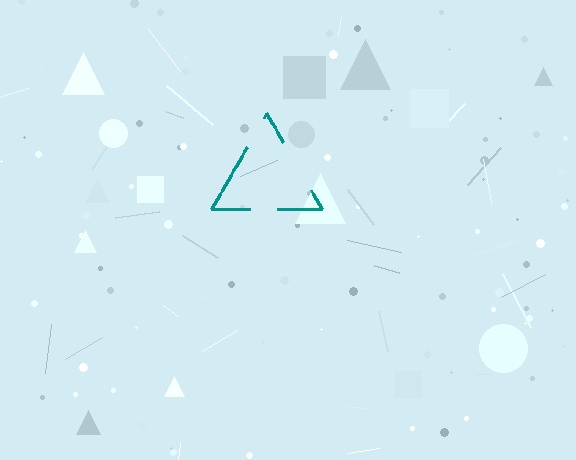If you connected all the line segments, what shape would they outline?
They would outline a triangle.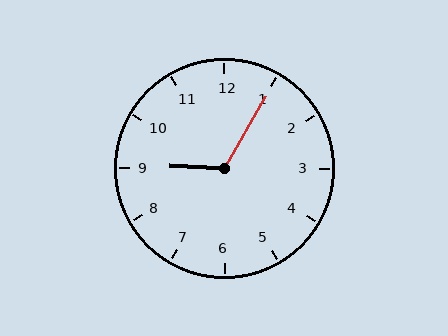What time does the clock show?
9:05.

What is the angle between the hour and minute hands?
Approximately 118 degrees.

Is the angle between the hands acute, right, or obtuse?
It is obtuse.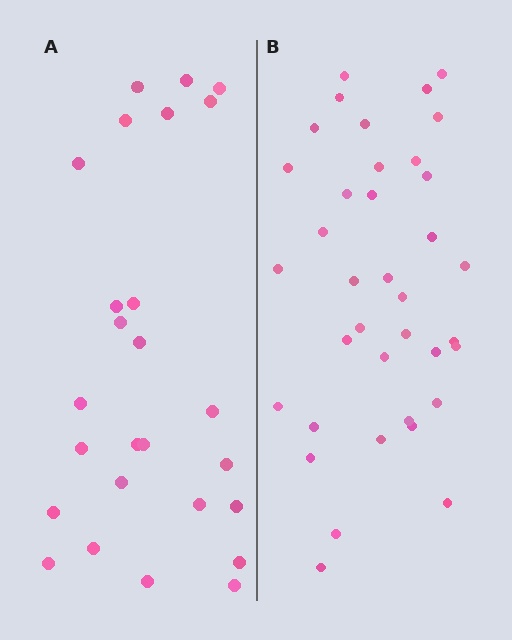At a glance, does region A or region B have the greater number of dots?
Region B (the right region) has more dots.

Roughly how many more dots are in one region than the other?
Region B has roughly 12 or so more dots than region A.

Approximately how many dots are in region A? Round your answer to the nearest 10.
About 30 dots. (The exact count is 26, which rounds to 30.)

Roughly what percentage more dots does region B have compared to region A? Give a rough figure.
About 40% more.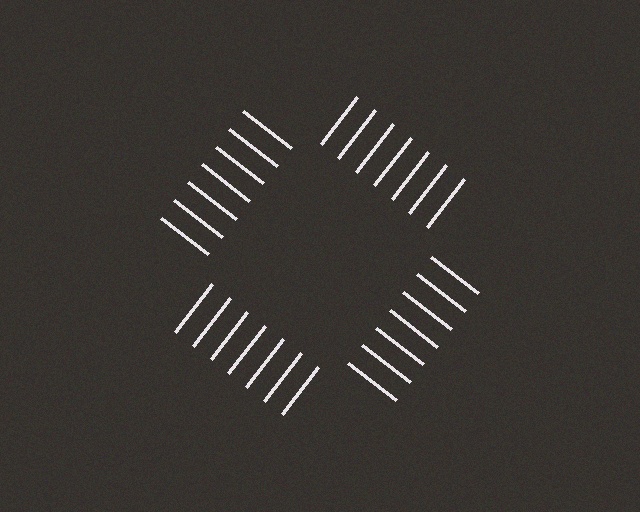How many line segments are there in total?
28 — 7 along each of the 4 edges.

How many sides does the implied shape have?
4 sides — the line-ends trace a square.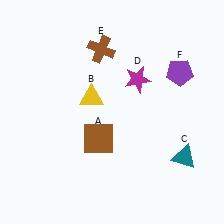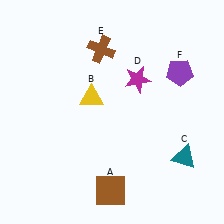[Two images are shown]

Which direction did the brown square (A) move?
The brown square (A) moved down.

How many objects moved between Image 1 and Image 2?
1 object moved between the two images.